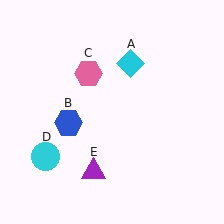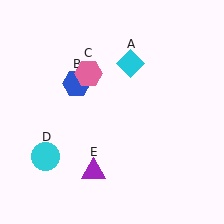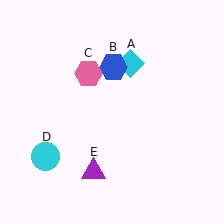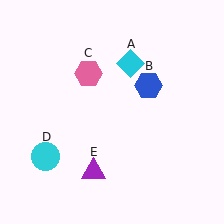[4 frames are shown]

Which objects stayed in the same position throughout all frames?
Cyan diamond (object A) and pink hexagon (object C) and cyan circle (object D) and purple triangle (object E) remained stationary.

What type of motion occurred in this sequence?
The blue hexagon (object B) rotated clockwise around the center of the scene.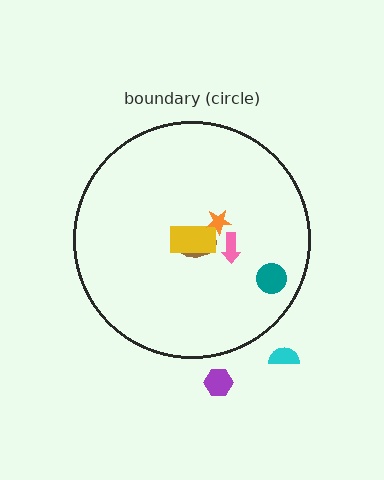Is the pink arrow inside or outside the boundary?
Inside.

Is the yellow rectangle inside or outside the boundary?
Inside.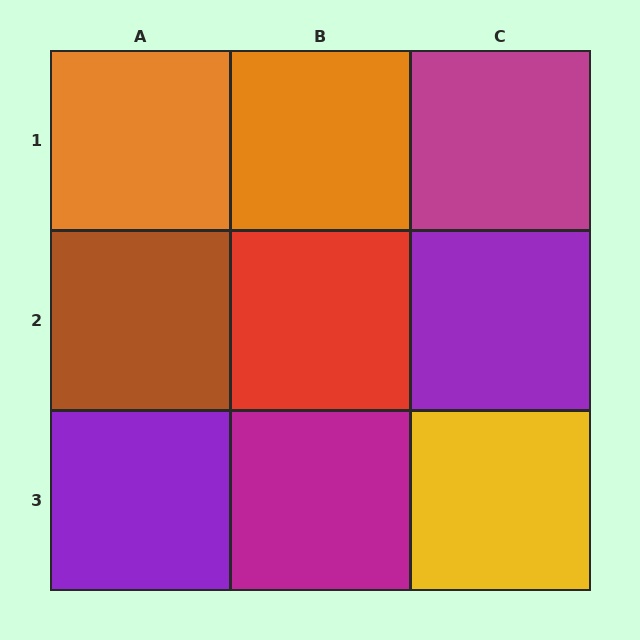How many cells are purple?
2 cells are purple.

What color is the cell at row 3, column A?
Purple.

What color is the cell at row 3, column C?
Yellow.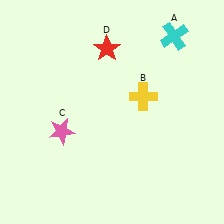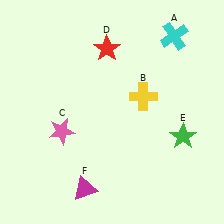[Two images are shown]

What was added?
A green star (E), a magenta triangle (F) were added in Image 2.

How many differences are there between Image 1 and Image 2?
There are 2 differences between the two images.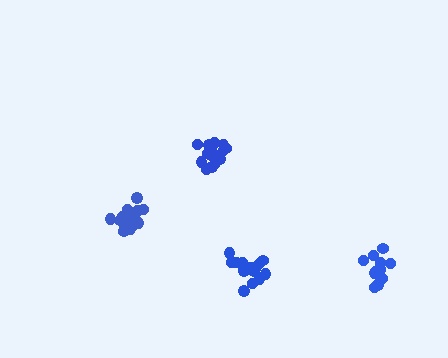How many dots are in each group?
Group 1: 17 dots, Group 2: 13 dots, Group 3: 18 dots, Group 4: 19 dots (67 total).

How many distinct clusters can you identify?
There are 4 distinct clusters.